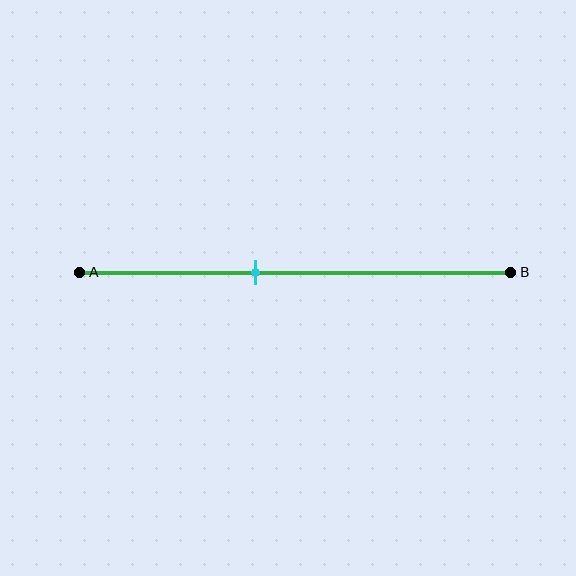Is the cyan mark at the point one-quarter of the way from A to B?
No, the mark is at about 40% from A, not at the 25% one-quarter point.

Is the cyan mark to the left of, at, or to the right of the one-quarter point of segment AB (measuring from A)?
The cyan mark is to the right of the one-quarter point of segment AB.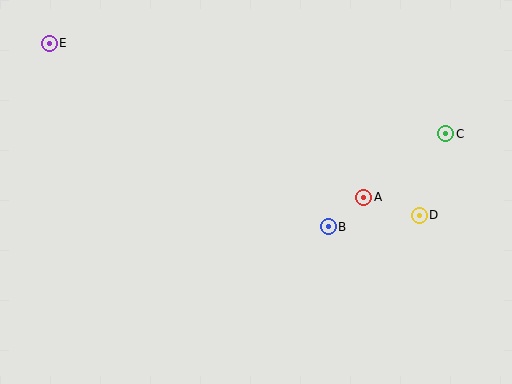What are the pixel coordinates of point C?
Point C is at (446, 134).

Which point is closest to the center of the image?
Point B at (328, 227) is closest to the center.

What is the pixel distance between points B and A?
The distance between B and A is 46 pixels.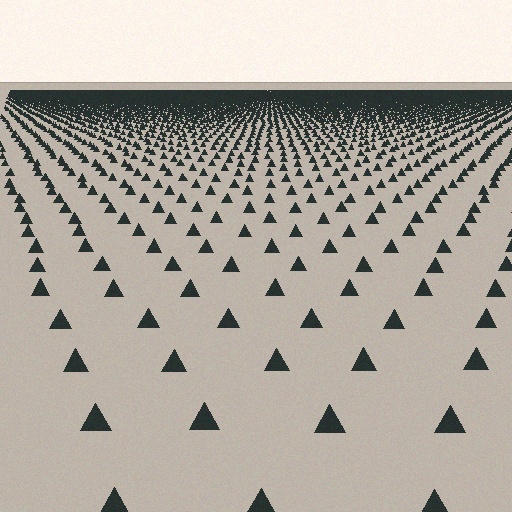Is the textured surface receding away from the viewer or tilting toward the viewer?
The surface is receding away from the viewer. Texture elements get smaller and denser toward the top.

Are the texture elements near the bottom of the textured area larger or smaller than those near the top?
Larger. Near the bottom, elements are closer to the viewer and appear at a bigger on-screen size.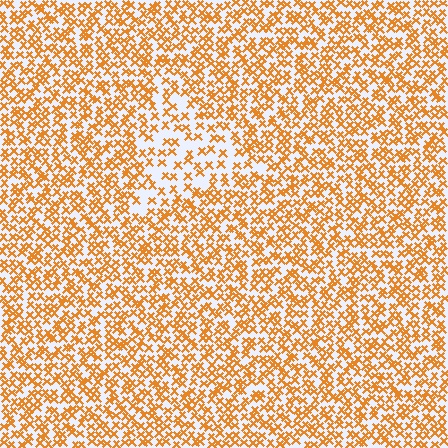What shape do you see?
I see a triangle.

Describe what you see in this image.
The image contains small orange elements arranged at two different densities. A triangle-shaped region is visible where the elements are less densely packed than the surrounding area.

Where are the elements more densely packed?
The elements are more densely packed outside the triangle boundary.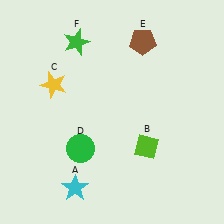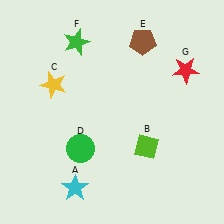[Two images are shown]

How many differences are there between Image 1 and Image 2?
There is 1 difference between the two images.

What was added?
A red star (G) was added in Image 2.